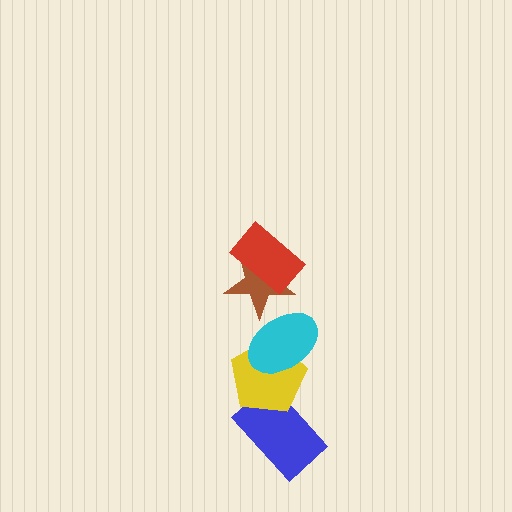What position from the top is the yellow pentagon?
The yellow pentagon is 4th from the top.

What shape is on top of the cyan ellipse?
The brown star is on top of the cyan ellipse.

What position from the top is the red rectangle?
The red rectangle is 1st from the top.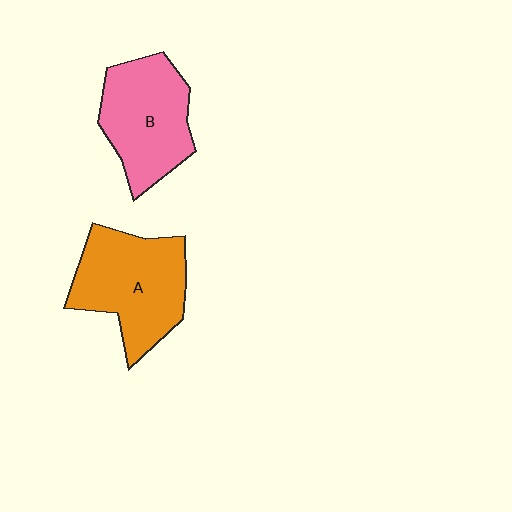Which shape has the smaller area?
Shape B (pink).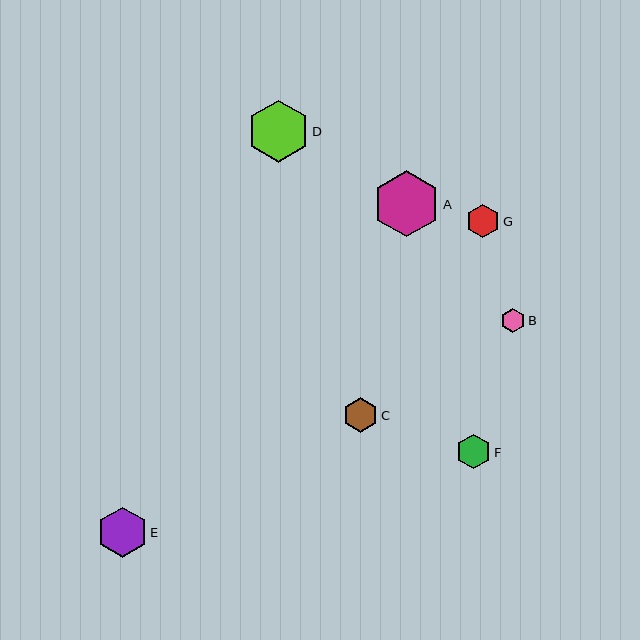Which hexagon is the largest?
Hexagon A is the largest with a size of approximately 66 pixels.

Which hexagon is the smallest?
Hexagon B is the smallest with a size of approximately 24 pixels.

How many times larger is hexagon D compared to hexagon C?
Hexagon D is approximately 1.8 times the size of hexagon C.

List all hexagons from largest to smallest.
From largest to smallest: A, D, E, C, F, G, B.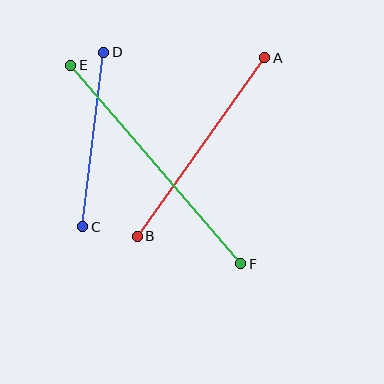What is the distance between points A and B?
The distance is approximately 220 pixels.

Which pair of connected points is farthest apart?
Points E and F are farthest apart.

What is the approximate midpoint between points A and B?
The midpoint is at approximately (201, 147) pixels.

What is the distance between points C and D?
The distance is approximately 176 pixels.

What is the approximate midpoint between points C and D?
The midpoint is at approximately (93, 140) pixels.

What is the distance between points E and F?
The distance is approximately 261 pixels.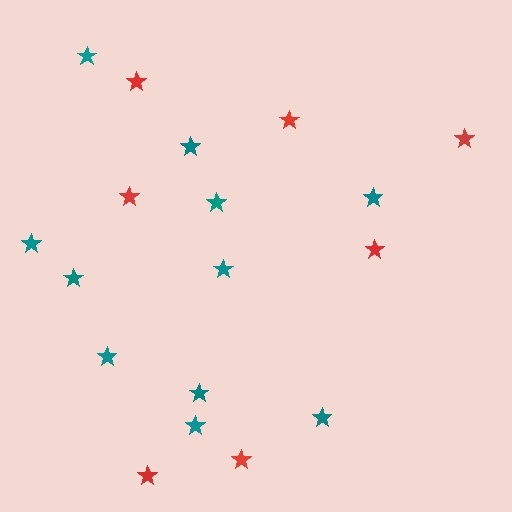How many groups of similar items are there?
There are 2 groups: one group of red stars (7) and one group of teal stars (11).